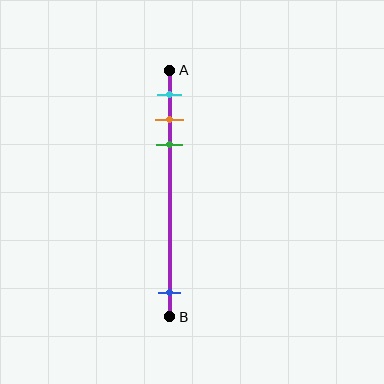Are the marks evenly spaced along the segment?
No, the marks are not evenly spaced.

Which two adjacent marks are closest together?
The orange and green marks are the closest adjacent pair.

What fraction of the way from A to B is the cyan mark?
The cyan mark is approximately 10% (0.1) of the way from A to B.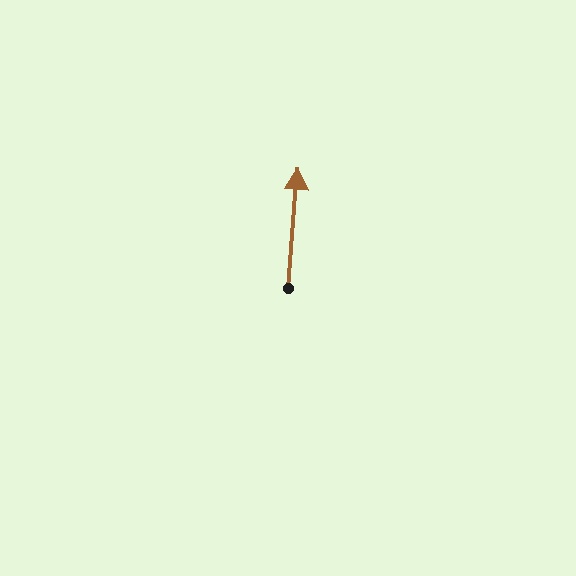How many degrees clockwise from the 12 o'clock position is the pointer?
Approximately 5 degrees.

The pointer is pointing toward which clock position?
Roughly 12 o'clock.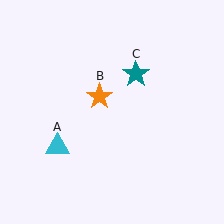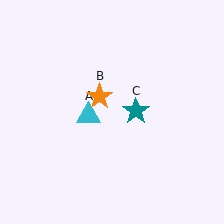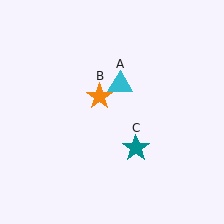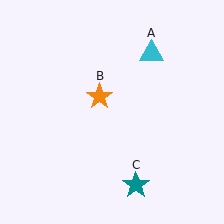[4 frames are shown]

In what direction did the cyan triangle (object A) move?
The cyan triangle (object A) moved up and to the right.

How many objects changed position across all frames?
2 objects changed position: cyan triangle (object A), teal star (object C).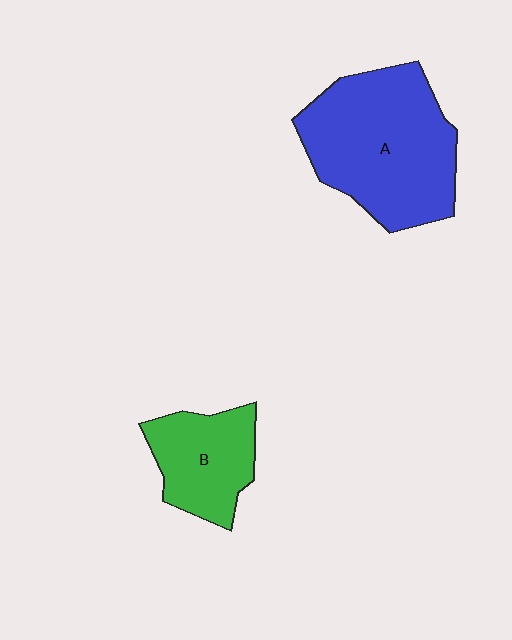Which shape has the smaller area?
Shape B (green).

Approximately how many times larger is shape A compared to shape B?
Approximately 1.9 times.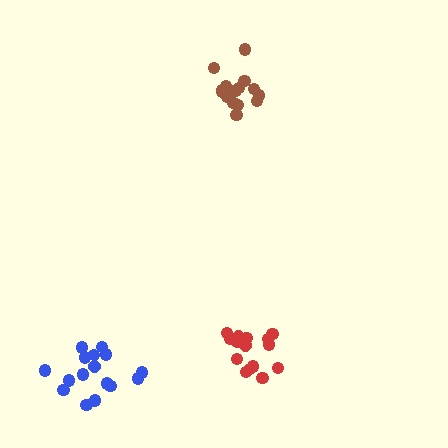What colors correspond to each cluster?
The clusters are colored: brown, red, blue.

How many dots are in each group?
Group 1: 17 dots, Group 2: 15 dots, Group 3: 16 dots (48 total).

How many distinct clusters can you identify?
There are 3 distinct clusters.